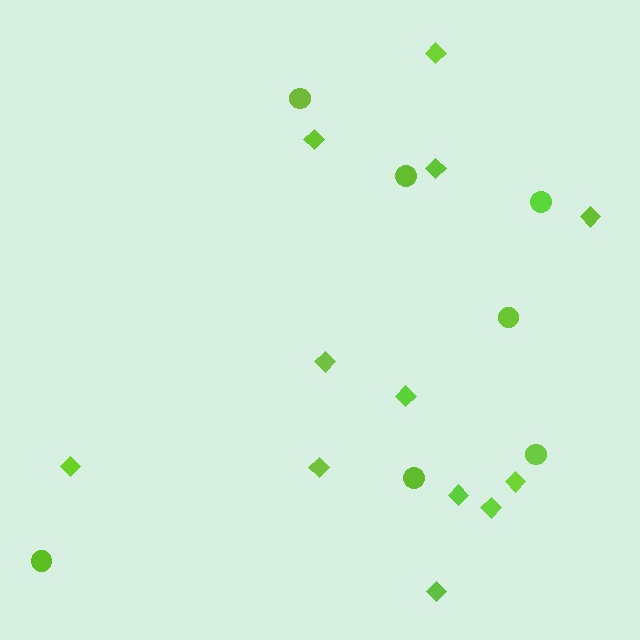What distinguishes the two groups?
There are 2 groups: one group of circles (7) and one group of diamonds (12).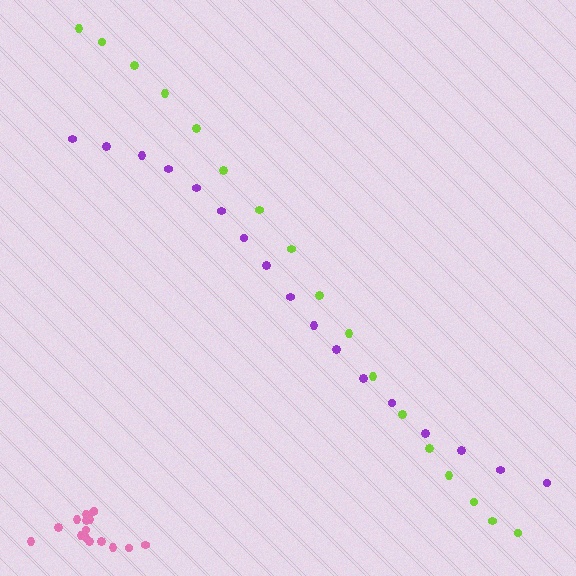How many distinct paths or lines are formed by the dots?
There are 3 distinct paths.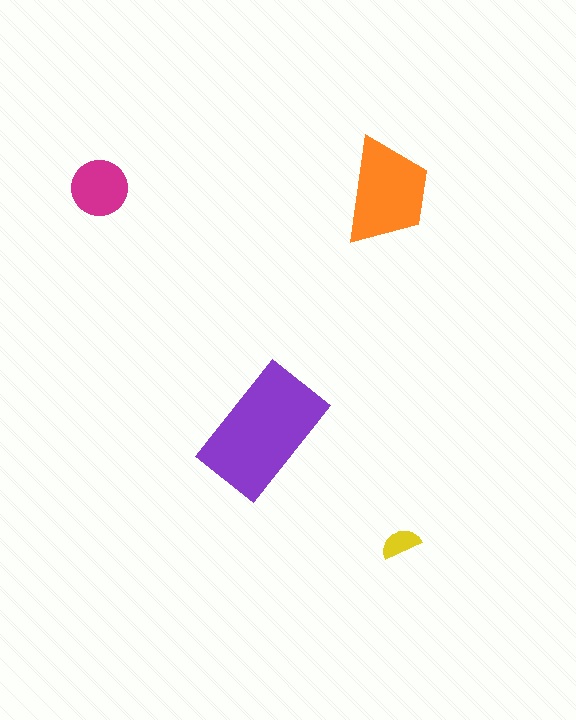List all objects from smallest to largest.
The yellow semicircle, the magenta circle, the orange trapezoid, the purple rectangle.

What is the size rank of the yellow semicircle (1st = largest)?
4th.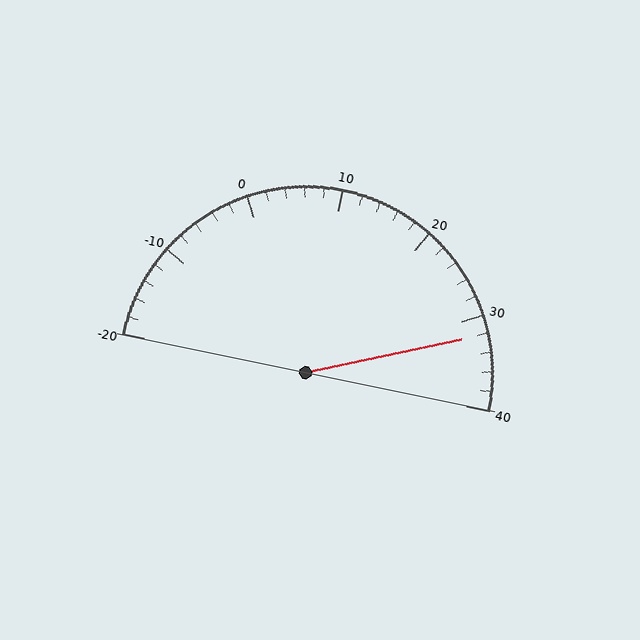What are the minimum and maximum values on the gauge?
The gauge ranges from -20 to 40.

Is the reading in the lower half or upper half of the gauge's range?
The reading is in the upper half of the range (-20 to 40).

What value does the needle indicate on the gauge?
The needle indicates approximately 32.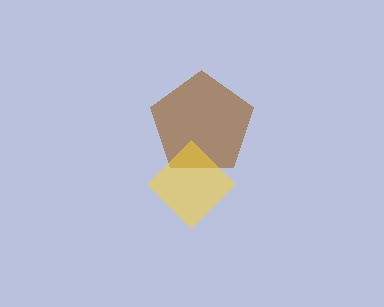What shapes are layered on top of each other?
The layered shapes are: a brown pentagon, a yellow diamond.